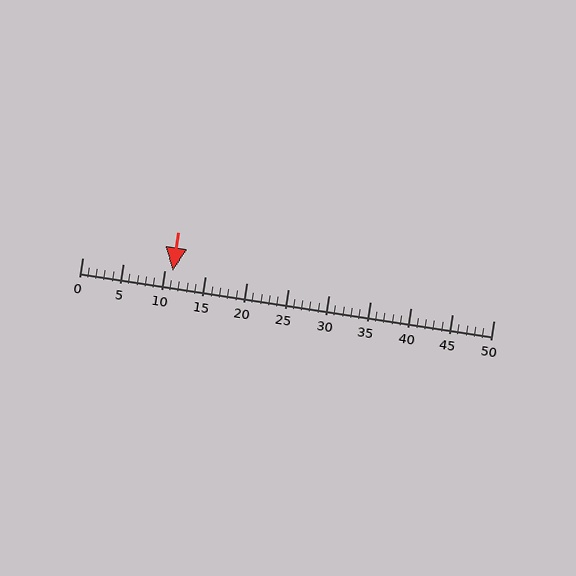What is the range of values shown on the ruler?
The ruler shows values from 0 to 50.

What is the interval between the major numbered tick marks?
The major tick marks are spaced 5 units apart.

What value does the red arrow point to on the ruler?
The red arrow points to approximately 11.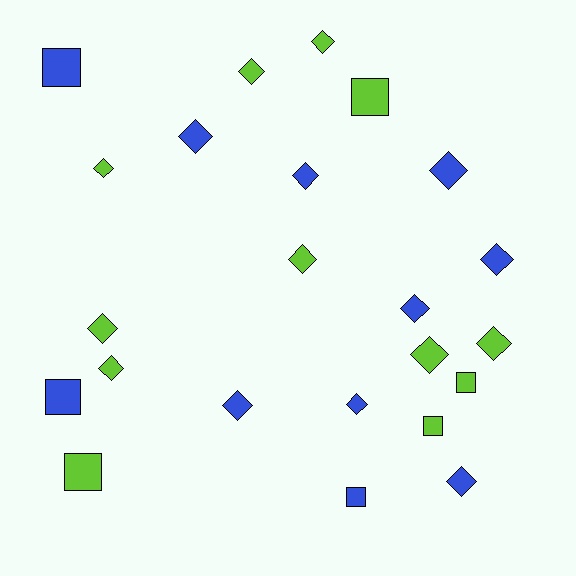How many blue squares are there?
There are 3 blue squares.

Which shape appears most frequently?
Diamond, with 16 objects.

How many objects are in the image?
There are 23 objects.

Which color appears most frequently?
Lime, with 12 objects.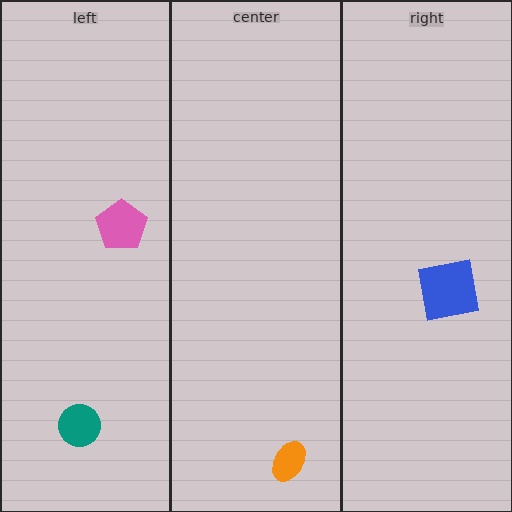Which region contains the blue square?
The right region.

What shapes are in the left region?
The teal circle, the pink pentagon.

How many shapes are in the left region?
2.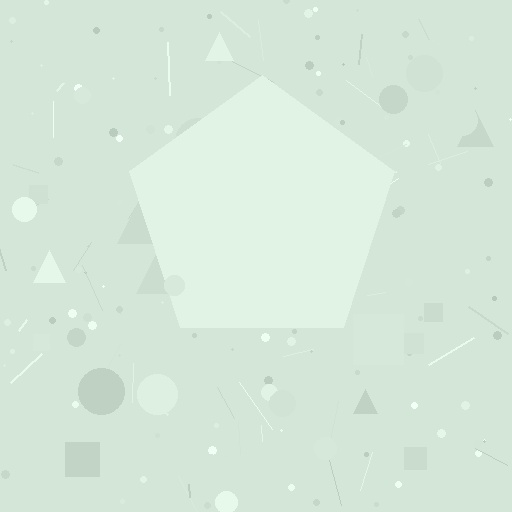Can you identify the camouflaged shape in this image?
The camouflaged shape is a pentagon.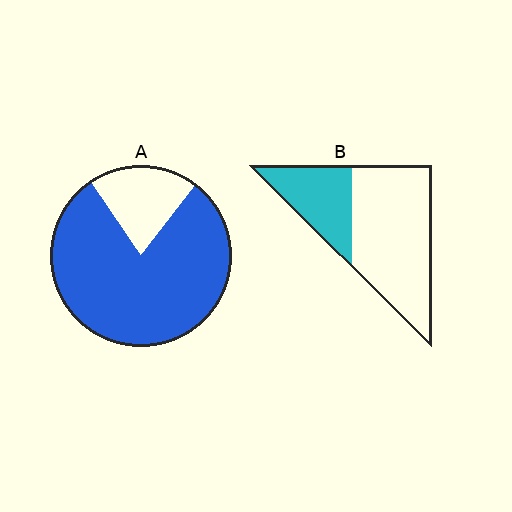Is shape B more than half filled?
No.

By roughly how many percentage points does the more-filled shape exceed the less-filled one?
By roughly 50 percentage points (A over B).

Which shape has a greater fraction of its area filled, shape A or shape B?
Shape A.